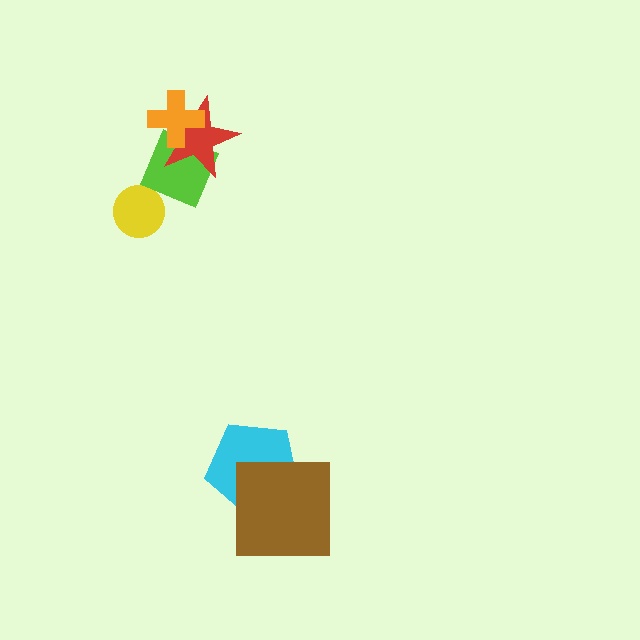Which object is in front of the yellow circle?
The lime diamond is in front of the yellow circle.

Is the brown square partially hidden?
No, no other shape covers it.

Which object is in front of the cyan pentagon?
The brown square is in front of the cyan pentagon.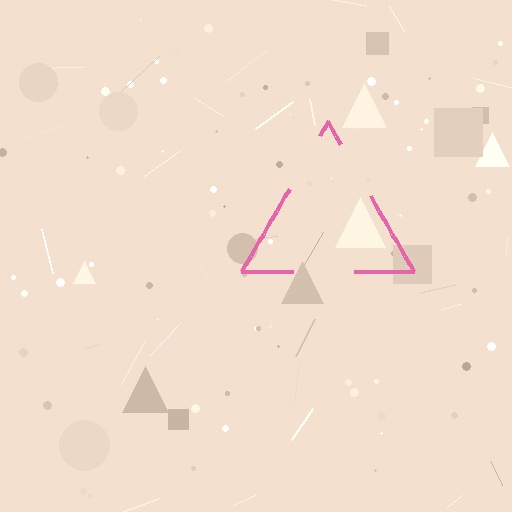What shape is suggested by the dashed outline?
The dashed outline suggests a triangle.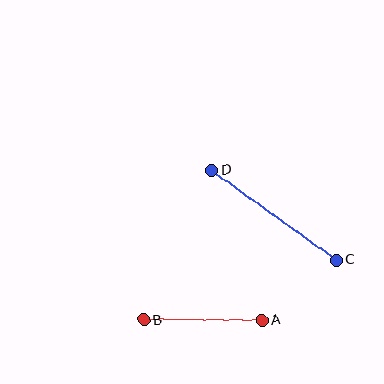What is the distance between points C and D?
The distance is approximately 153 pixels.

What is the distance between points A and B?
The distance is approximately 118 pixels.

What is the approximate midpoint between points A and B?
The midpoint is at approximately (203, 320) pixels.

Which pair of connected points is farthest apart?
Points C and D are farthest apart.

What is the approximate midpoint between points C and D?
The midpoint is at approximately (274, 215) pixels.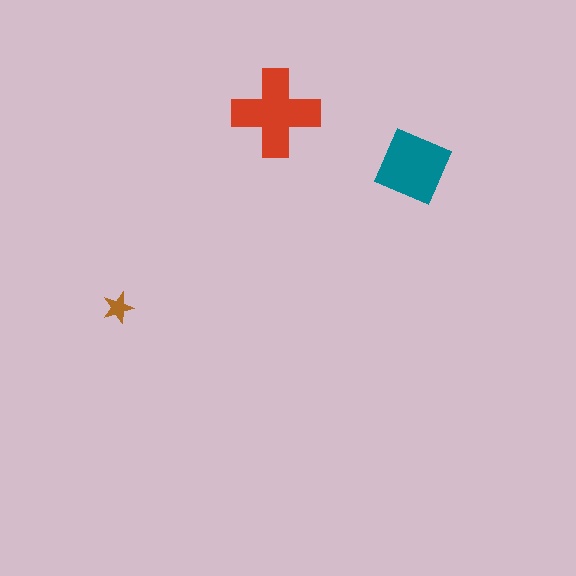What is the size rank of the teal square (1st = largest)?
2nd.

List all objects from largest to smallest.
The red cross, the teal square, the brown star.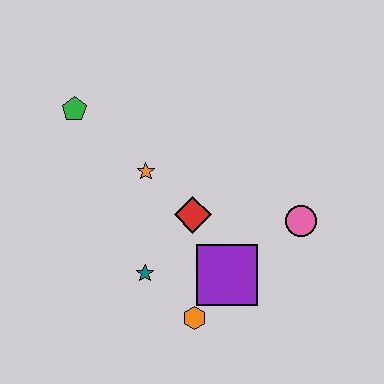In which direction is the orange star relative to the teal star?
The orange star is above the teal star.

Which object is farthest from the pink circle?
The green pentagon is farthest from the pink circle.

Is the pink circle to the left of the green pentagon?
No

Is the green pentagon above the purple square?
Yes